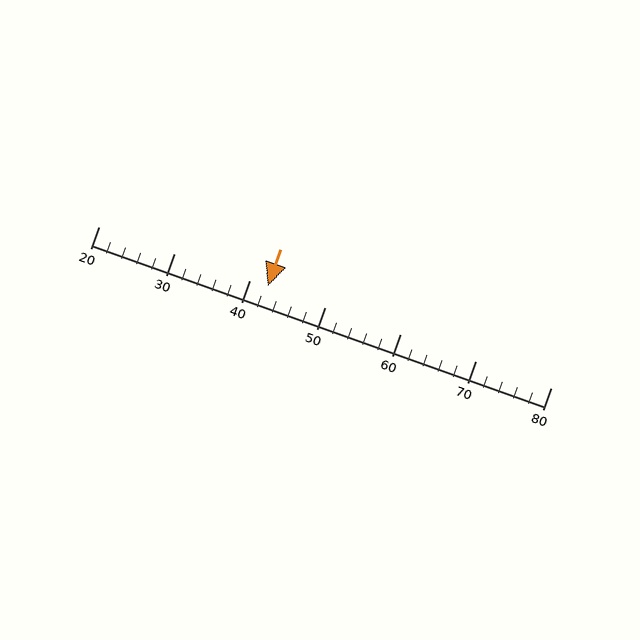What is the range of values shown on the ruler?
The ruler shows values from 20 to 80.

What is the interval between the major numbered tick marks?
The major tick marks are spaced 10 units apart.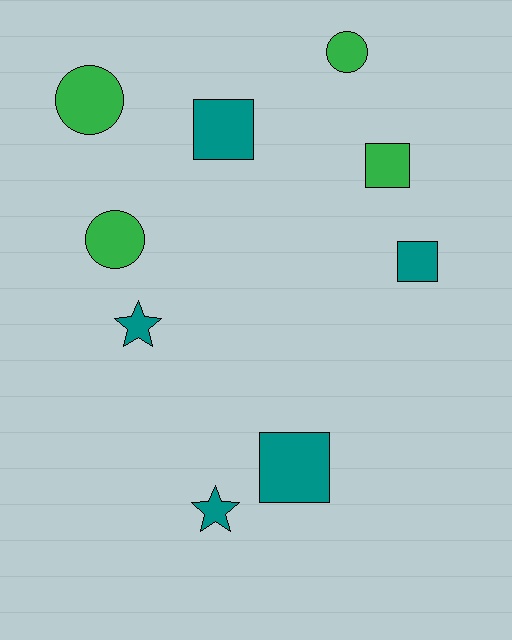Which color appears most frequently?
Teal, with 5 objects.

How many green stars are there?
There are no green stars.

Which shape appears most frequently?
Square, with 4 objects.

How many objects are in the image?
There are 9 objects.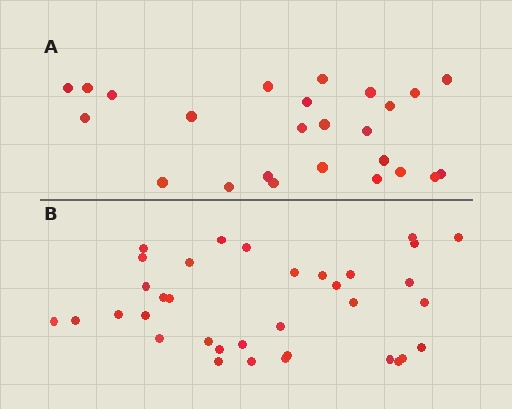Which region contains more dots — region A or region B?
Region B (the bottom region) has more dots.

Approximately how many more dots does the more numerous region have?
Region B has roughly 10 or so more dots than region A.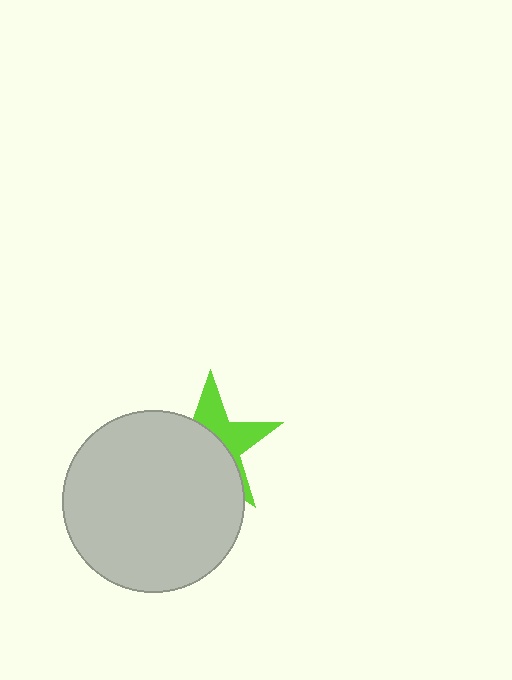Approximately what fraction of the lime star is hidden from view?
Roughly 60% of the lime star is hidden behind the light gray circle.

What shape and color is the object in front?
The object in front is a light gray circle.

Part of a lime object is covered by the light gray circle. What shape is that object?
It is a star.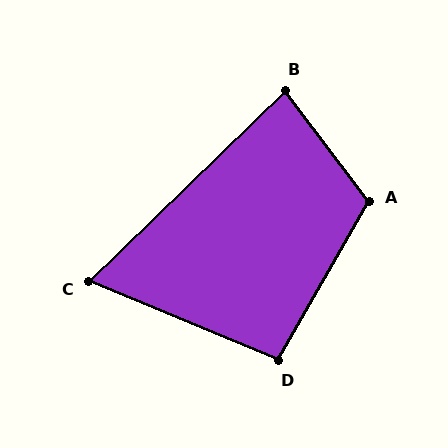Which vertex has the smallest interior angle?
C, at approximately 67 degrees.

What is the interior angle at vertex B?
Approximately 83 degrees (acute).